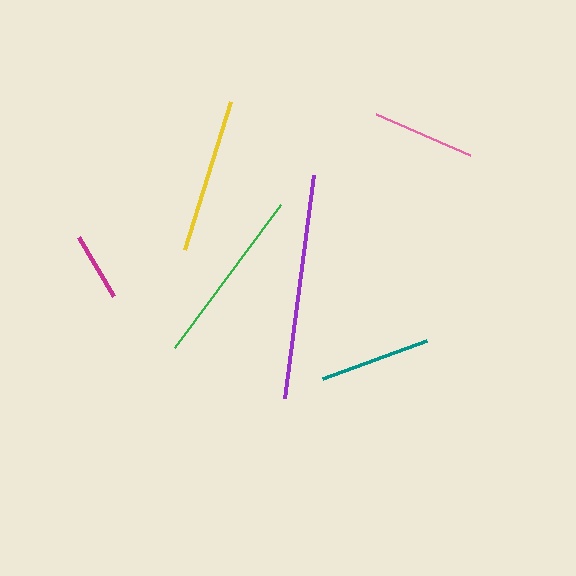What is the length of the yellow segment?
The yellow segment is approximately 154 pixels long.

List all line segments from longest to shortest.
From longest to shortest: purple, green, yellow, teal, pink, magenta.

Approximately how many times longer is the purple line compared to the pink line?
The purple line is approximately 2.2 times the length of the pink line.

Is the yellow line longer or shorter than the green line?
The green line is longer than the yellow line.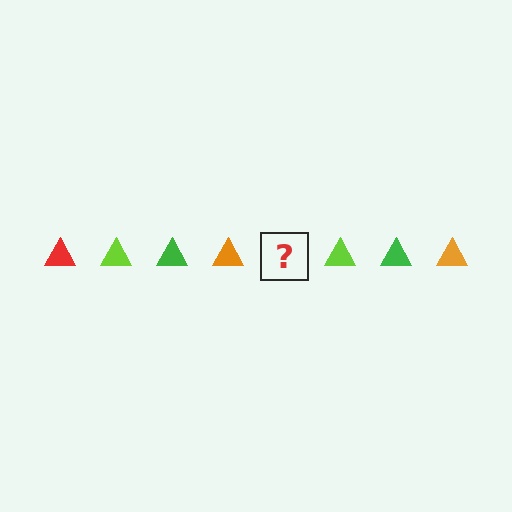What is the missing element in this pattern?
The missing element is a red triangle.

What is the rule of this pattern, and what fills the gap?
The rule is that the pattern cycles through red, lime, green, orange triangles. The gap should be filled with a red triangle.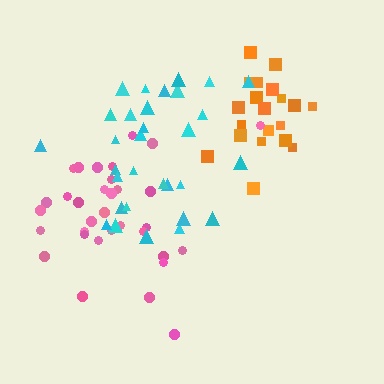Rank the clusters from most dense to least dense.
orange, cyan, pink.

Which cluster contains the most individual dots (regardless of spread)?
Pink (33).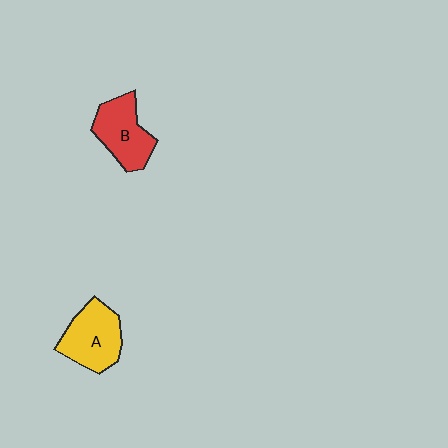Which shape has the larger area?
Shape A (yellow).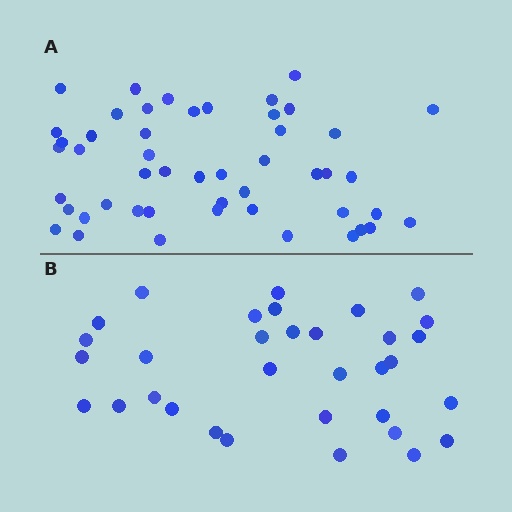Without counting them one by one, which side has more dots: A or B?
Region A (the top region) has more dots.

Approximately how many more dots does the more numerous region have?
Region A has approximately 15 more dots than region B.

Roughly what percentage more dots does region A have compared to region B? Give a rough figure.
About 50% more.